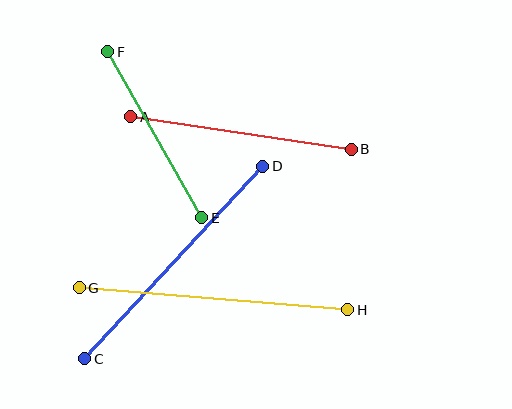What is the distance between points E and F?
The distance is approximately 190 pixels.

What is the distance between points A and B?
The distance is approximately 223 pixels.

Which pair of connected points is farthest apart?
Points G and H are farthest apart.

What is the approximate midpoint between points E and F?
The midpoint is at approximately (155, 135) pixels.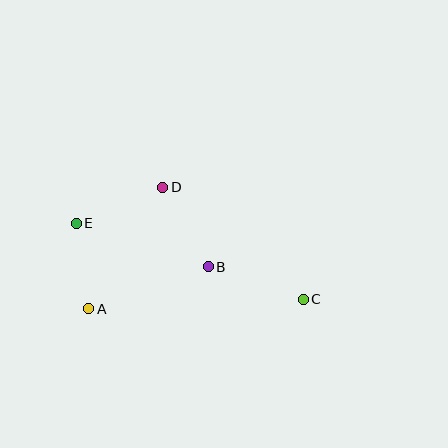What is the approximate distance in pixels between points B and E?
The distance between B and E is approximately 139 pixels.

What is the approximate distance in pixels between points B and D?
The distance between B and D is approximately 92 pixels.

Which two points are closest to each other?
Points A and E are closest to each other.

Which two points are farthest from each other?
Points C and E are farthest from each other.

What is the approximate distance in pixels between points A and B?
The distance between A and B is approximately 127 pixels.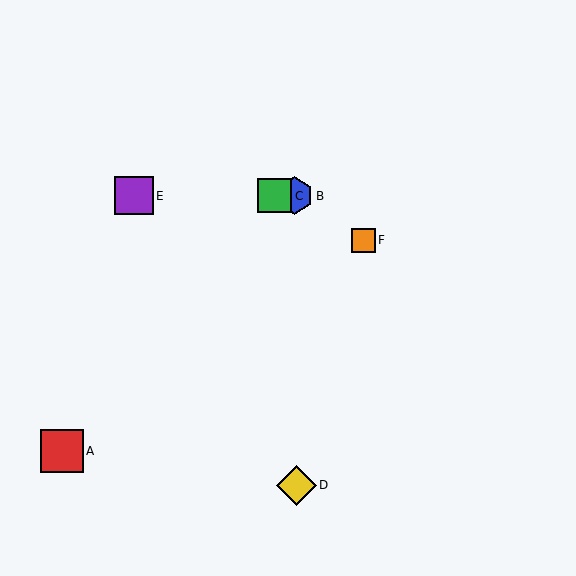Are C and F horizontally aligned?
No, C is at y≈196 and F is at y≈240.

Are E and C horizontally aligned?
Yes, both are at y≈196.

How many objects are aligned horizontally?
3 objects (B, C, E) are aligned horizontally.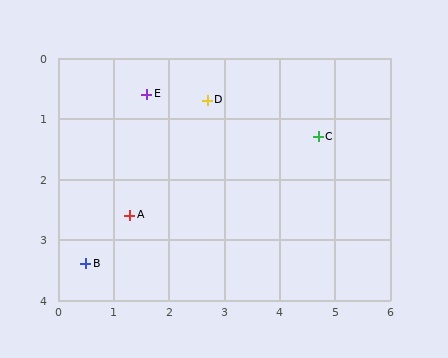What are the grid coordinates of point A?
Point A is at approximately (1.3, 2.6).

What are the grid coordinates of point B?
Point B is at approximately (0.5, 3.4).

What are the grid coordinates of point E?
Point E is at approximately (1.6, 0.6).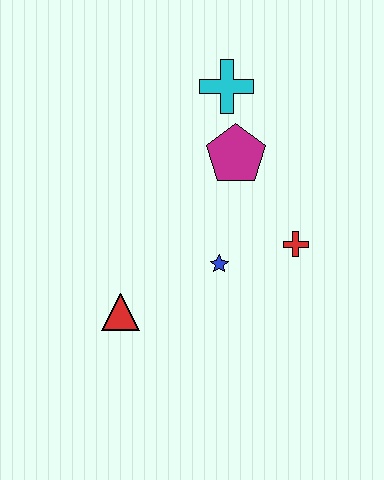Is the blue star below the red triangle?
No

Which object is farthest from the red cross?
The red triangle is farthest from the red cross.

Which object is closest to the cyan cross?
The magenta pentagon is closest to the cyan cross.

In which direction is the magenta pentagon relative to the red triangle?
The magenta pentagon is above the red triangle.